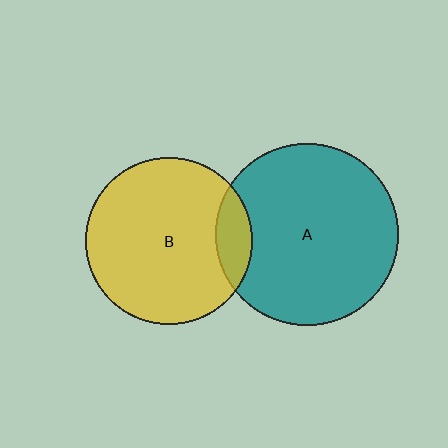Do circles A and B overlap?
Yes.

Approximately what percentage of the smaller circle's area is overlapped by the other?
Approximately 10%.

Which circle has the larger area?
Circle A (teal).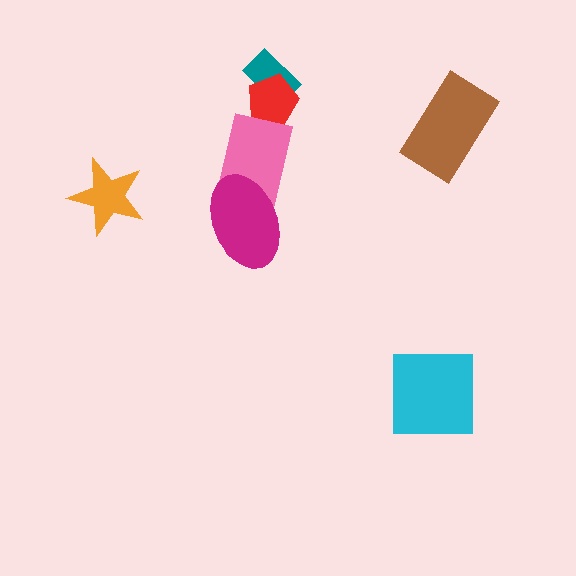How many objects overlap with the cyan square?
0 objects overlap with the cyan square.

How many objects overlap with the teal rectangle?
1 object overlaps with the teal rectangle.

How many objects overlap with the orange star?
0 objects overlap with the orange star.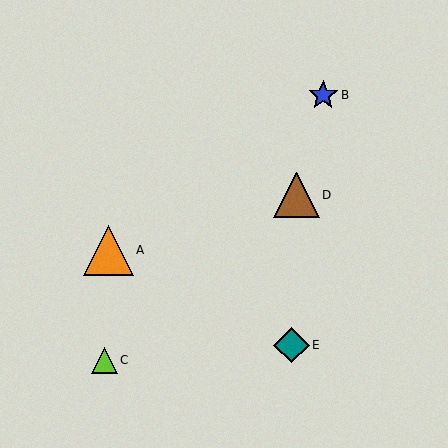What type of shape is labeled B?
Shape B is a blue star.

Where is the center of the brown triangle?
The center of the brown triangle is at (296, 195).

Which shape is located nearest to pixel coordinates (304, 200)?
The brown triangle (labeled D) at (296, 195) is nearest to that location.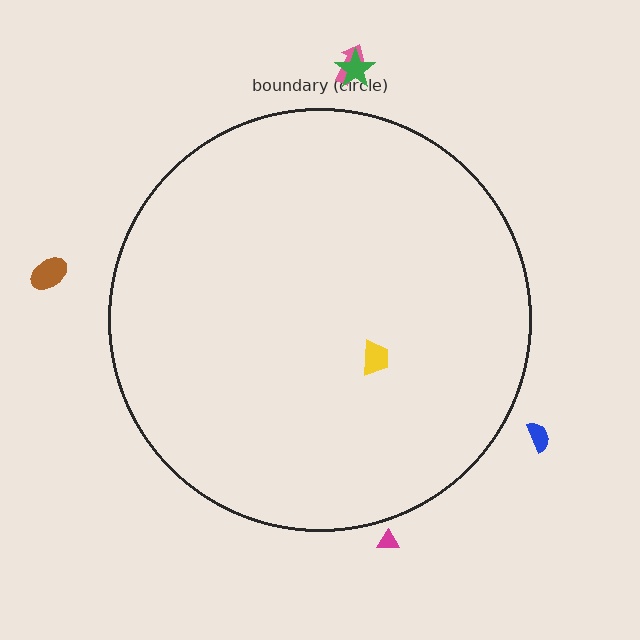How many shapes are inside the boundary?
1 inside, 5 outside.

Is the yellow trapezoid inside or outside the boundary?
Inside.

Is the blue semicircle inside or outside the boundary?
Outside.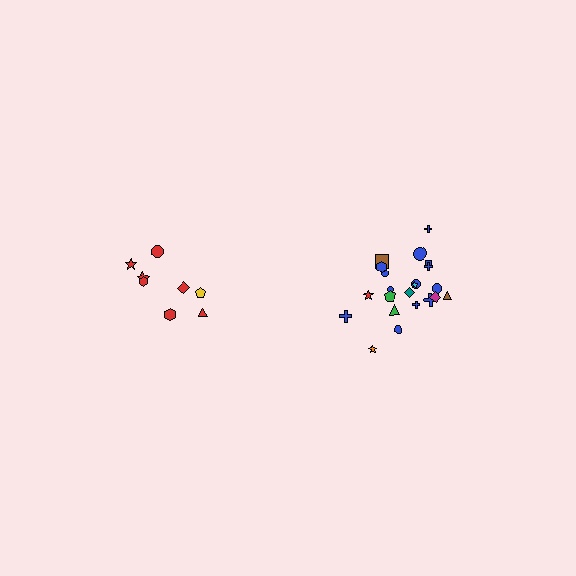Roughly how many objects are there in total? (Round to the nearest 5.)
Roughly 30 objects in total.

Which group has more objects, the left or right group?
The right group.